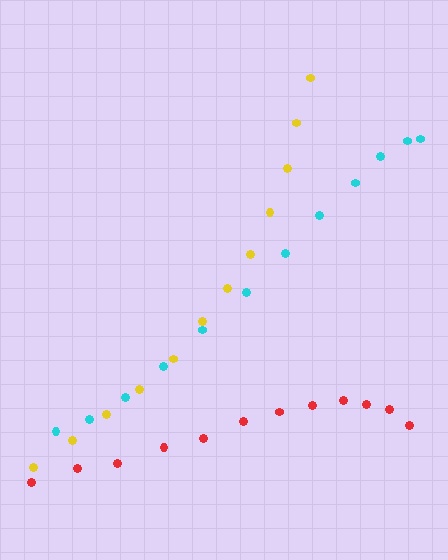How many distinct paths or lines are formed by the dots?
There are 3 distinct paths.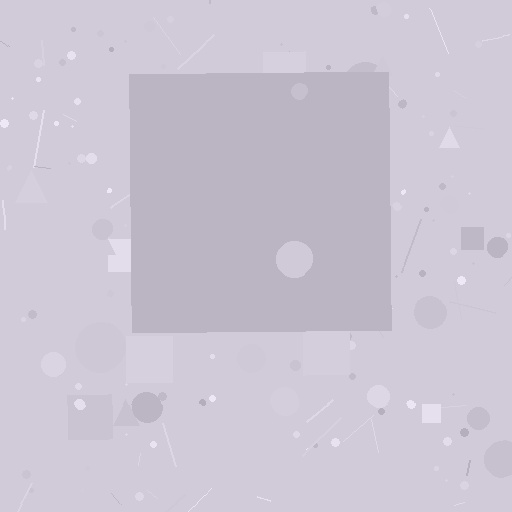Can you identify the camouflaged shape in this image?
The camouflaged shape is a square.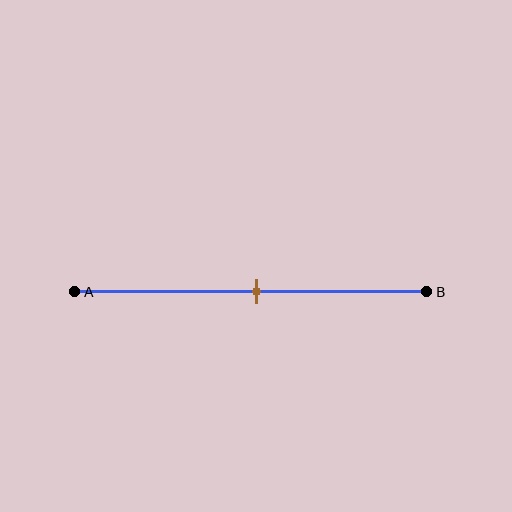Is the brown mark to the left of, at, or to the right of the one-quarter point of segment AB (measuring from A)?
The brown mark is to the right of the one-quarter point of segment AB.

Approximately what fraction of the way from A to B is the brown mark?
The brown mark is approximately 50% of the way from A to B.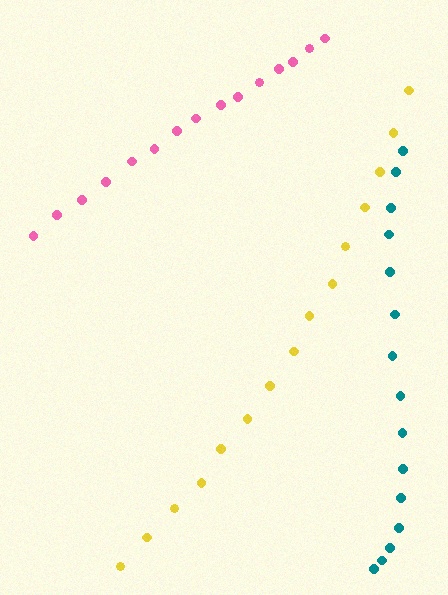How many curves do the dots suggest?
There are 3 distinct paths.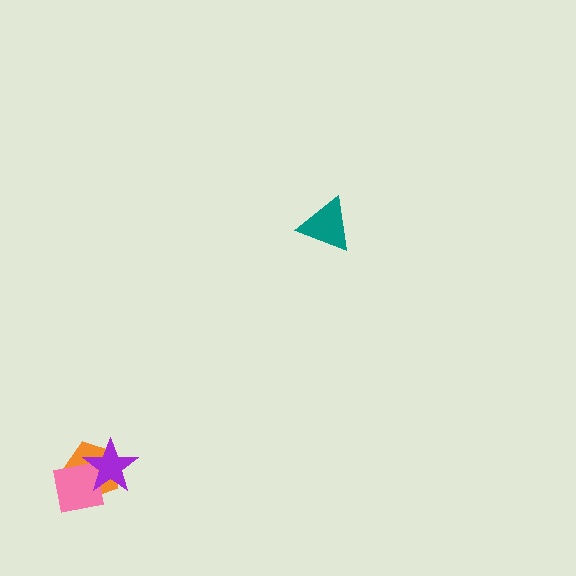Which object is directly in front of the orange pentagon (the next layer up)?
The pink square is directly in front of the orange pentagon.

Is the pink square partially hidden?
Yes, it is partially covered by another shape.